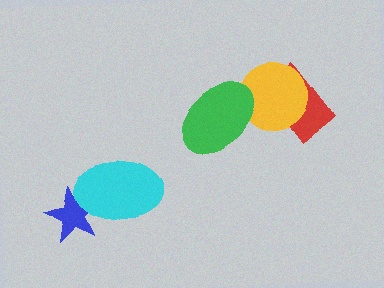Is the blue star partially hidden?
Yes, it is partially covered by another shape.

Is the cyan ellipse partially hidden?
No, no other shape covers it.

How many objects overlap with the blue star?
1 object overlaps with the blue star.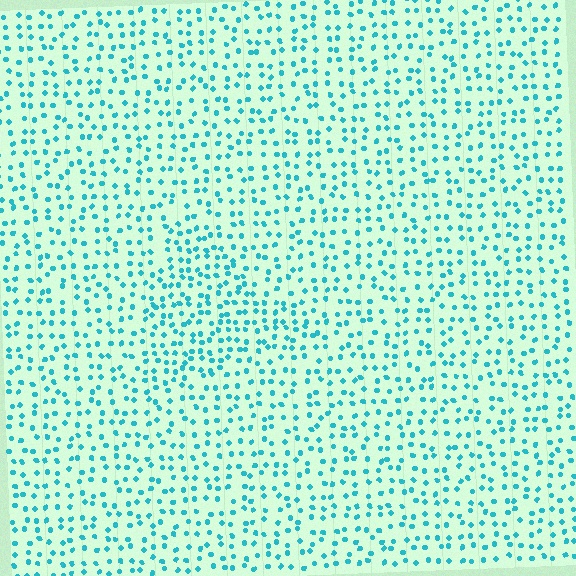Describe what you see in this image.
The image contains small cyan elements arranged at two different densities. A triangle-shaped region is visible where the elements are more densely packed than the surrounding area.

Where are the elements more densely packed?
The elements are more densely packed inside the triangle boundary.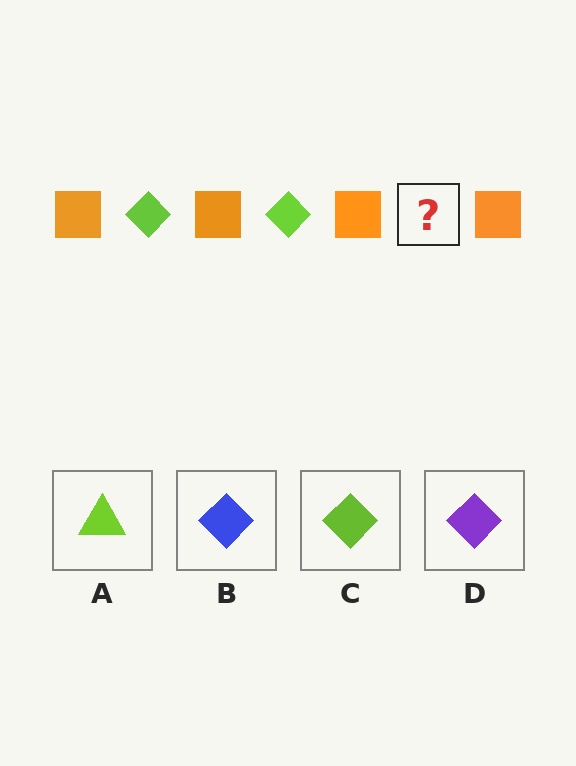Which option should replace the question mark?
Option C.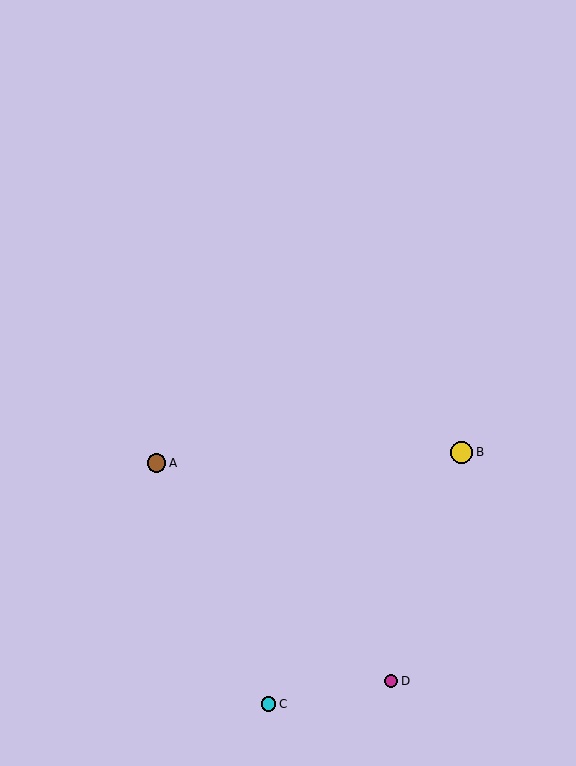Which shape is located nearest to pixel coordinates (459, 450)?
The yellow circle (labeled B) at (462, 452) is nearest to that location.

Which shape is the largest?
The yellow circle (labeled B) is the largest.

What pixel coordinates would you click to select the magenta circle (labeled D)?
Click at (391, 681) to select the magenta circle D.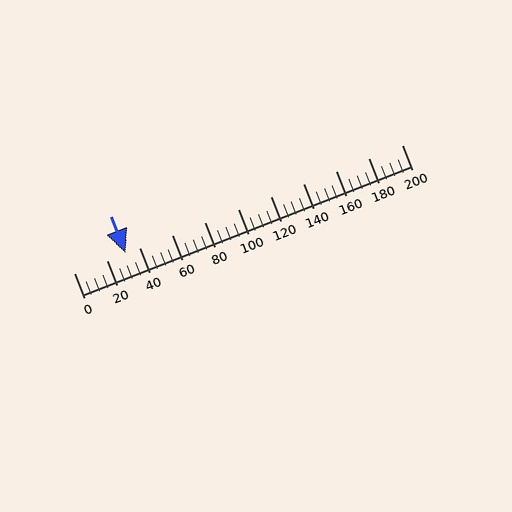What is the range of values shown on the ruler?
The ruler shows values from 0 to 200.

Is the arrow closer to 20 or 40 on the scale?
The arrow is closer to 40.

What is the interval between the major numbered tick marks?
The major tick marks are spaced 20 units apart.